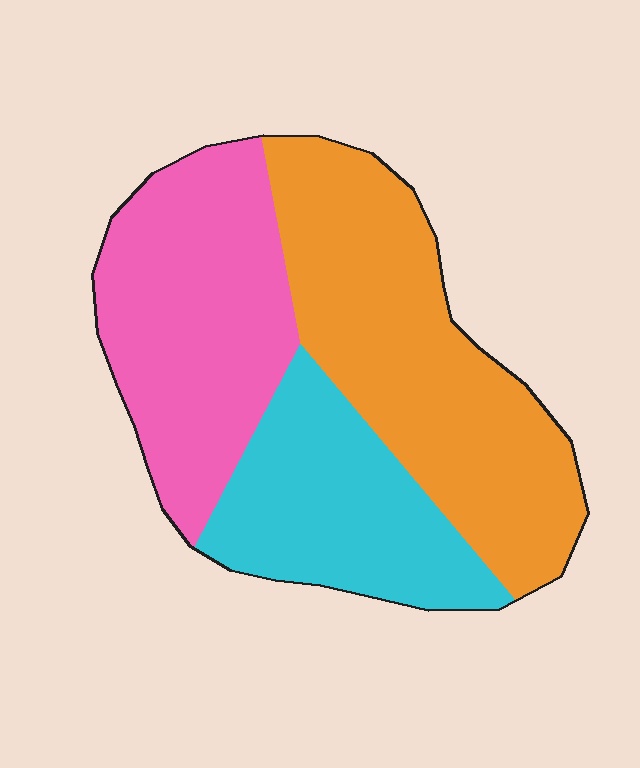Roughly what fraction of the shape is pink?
Pink takes up between a third and a half of the shape.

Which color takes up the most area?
Orange, at roughly 40%.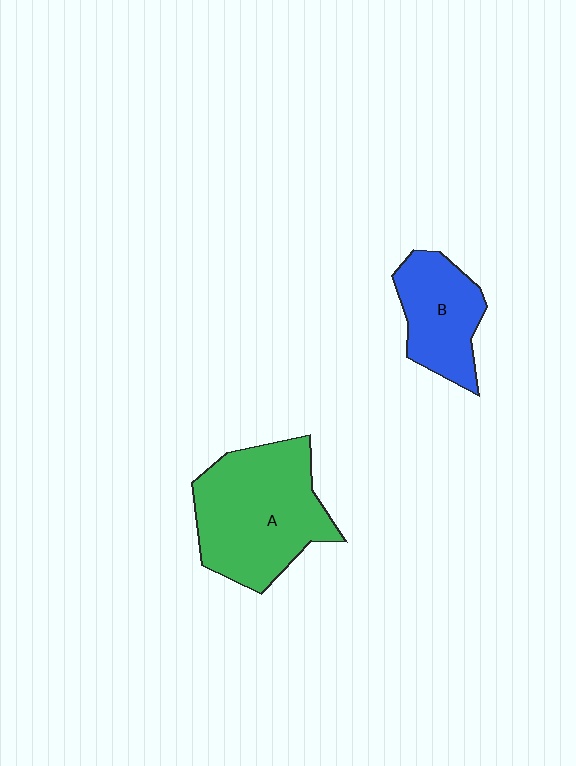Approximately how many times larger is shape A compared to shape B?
Approximately 1.8 times.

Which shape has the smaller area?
Shape B (blue).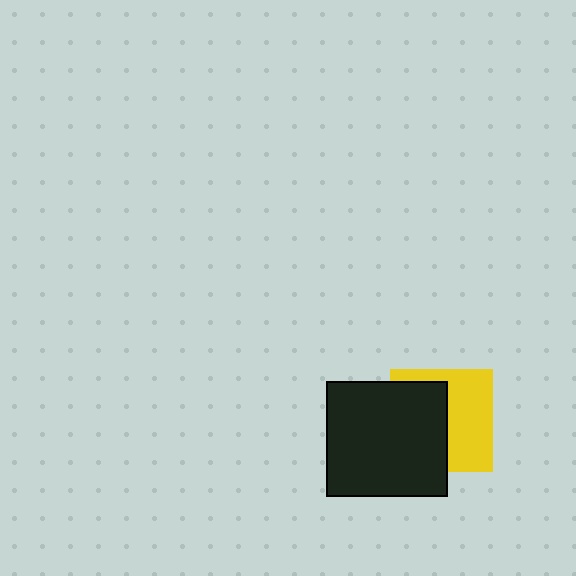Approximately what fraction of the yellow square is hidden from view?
Roughly 49% of the yellow square is hidden behind the black rectangle.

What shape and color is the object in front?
The object in front is a black rectangle.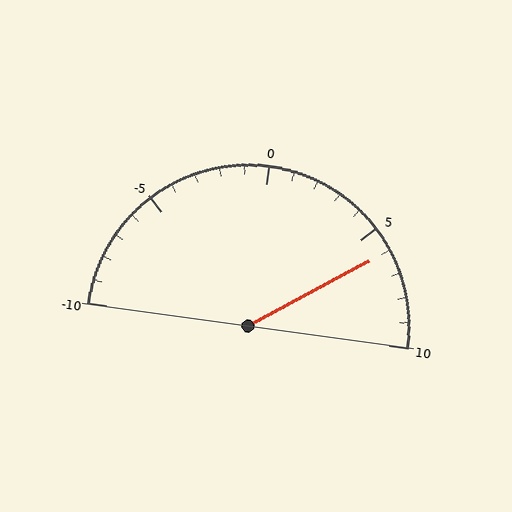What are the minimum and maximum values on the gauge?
The gauge ranges from -10 to 10.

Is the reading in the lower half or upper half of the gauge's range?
The reading is in the upper half of the range (-10 to 10).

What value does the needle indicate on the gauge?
The needle indicates approximately 6.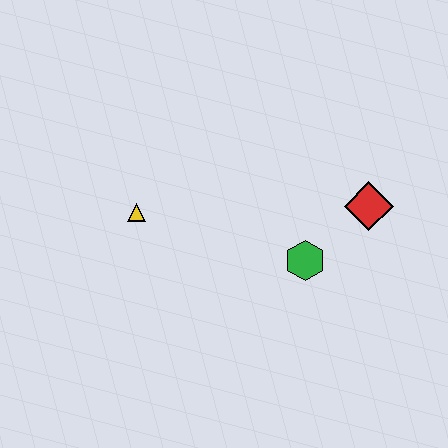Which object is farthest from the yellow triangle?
The red diamond is farthest from the yellow triangle.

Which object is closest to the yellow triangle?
The green hexagon is closest to the yellow triangle.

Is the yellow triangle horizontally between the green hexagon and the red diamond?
No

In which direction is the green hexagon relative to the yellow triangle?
The green hexagon is to the right of the yellow triangle.